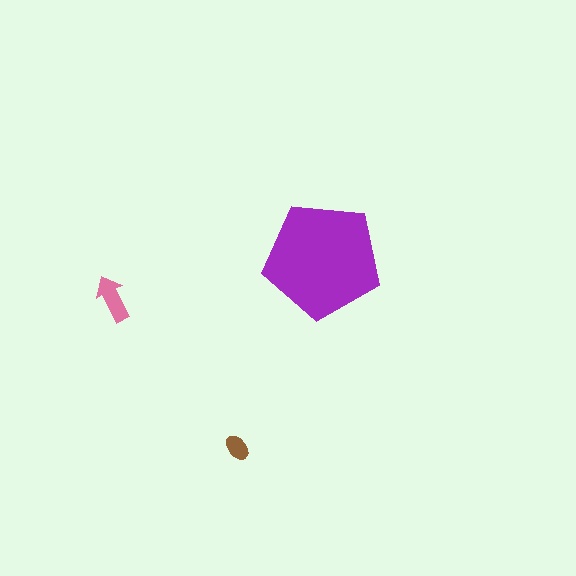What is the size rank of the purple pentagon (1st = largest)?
1st.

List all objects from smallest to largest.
The brown ellipse, the pink arrow, the purple pentagon.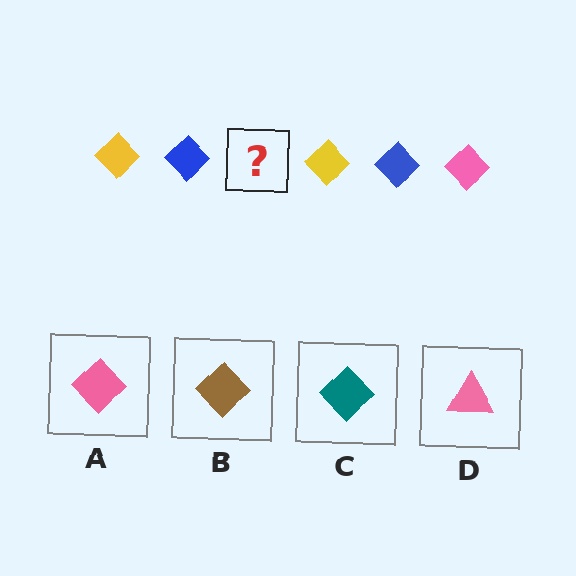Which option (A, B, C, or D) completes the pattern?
A.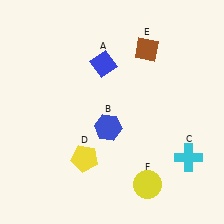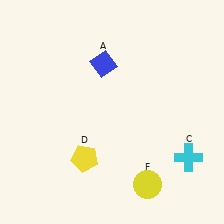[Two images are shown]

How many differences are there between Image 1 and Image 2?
There are 2 differences between the two images.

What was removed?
The brown diamond (E), the blue hexagon (B) were removed in Image 2.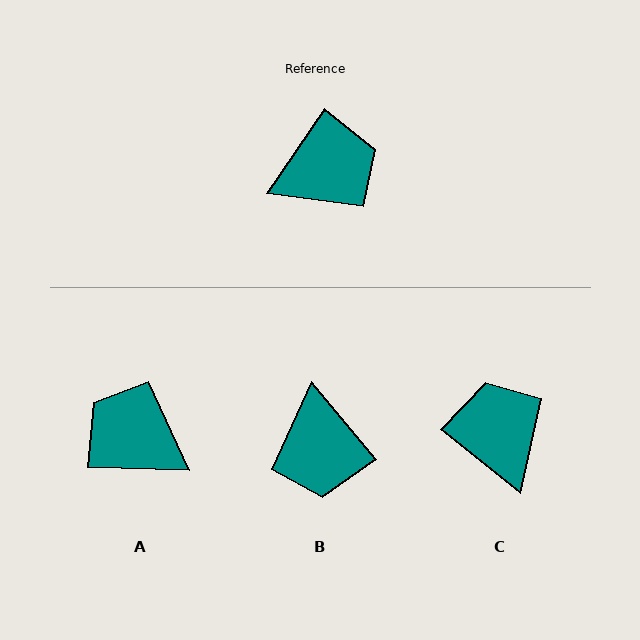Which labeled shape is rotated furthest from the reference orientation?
A, about 123 degrees away.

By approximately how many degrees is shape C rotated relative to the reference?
Approximately 86 degrees counter-clockwise.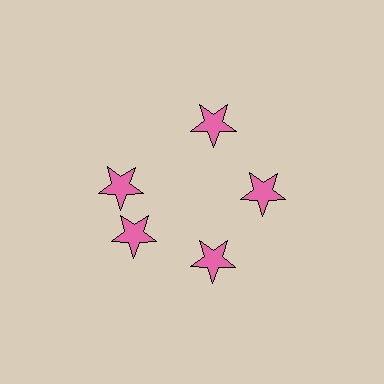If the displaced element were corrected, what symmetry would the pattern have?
It would have 5-fold rotational symmetry — the pattern would map onto itself every 72 degrees.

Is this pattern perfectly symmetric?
No. The 5 pink stars are arranged in a ring, but one element near the 10 o'clock position is rotated out of alignment along the ring, breaking the 5-fold rotational symmetry.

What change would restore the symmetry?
The symmetry would be restored by rotating it back into even spacing with its neighbors so that all 5 stars sit at equal angles and equal distance from the center.